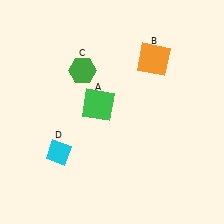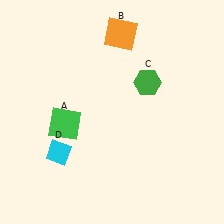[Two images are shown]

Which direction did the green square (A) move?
The green square (A) moved left.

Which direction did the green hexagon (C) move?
The green hexagon (C) moved right.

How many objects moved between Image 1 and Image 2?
3 objects moved between the two images.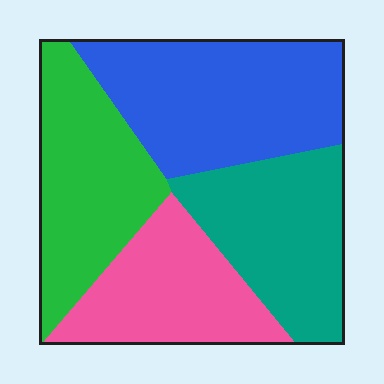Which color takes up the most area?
Blue, at roughly 30%.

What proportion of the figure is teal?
Teal covers 24% of the figure.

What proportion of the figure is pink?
Pink covers about 20% of the figure.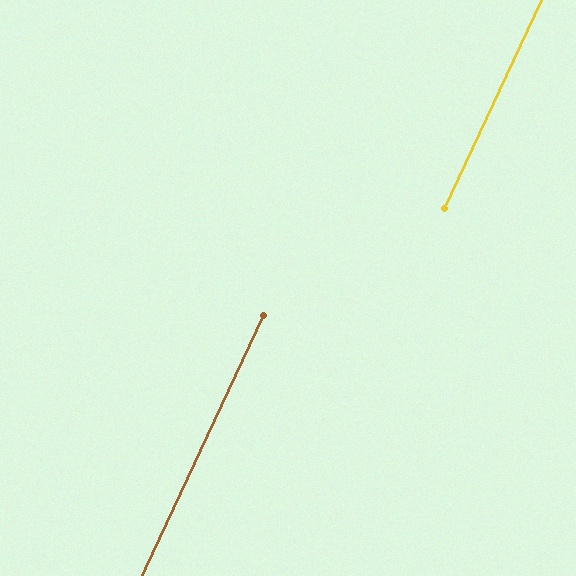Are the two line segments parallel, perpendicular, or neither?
Parallel — their directions differ by only 0.0°.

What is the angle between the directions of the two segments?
Approximately 0 degrees.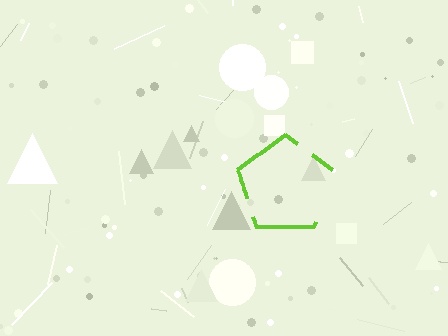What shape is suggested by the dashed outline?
The dashed outline suggests a pentagon.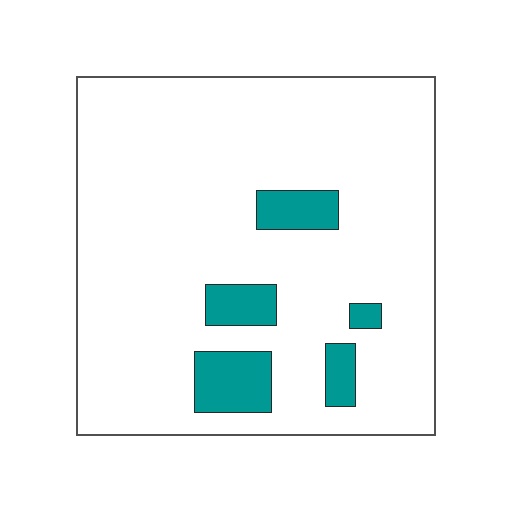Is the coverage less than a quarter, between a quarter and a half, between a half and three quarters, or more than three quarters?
Less than a quarter.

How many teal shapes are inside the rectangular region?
5.